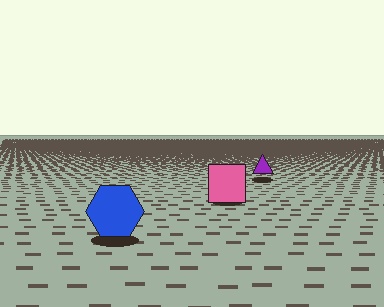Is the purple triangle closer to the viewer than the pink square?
No. The pink square is closer — you can tell from the texture gradient: the ground texture is coarser near it.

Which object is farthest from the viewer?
The purple triangle is farthest from the viewer. It appears smaller and the ground texture around it is denser.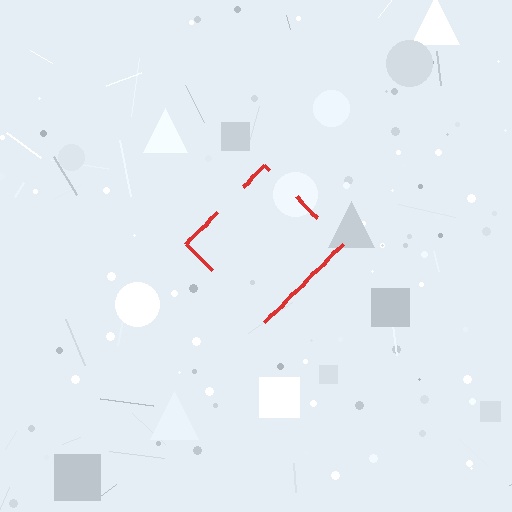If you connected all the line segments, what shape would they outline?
They would outline a diamond.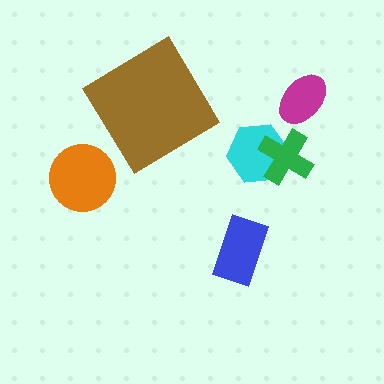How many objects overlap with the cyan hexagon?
1 object overlaps with the cyan hexagon.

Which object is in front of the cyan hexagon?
The green cross is in front of the cyan hexagon.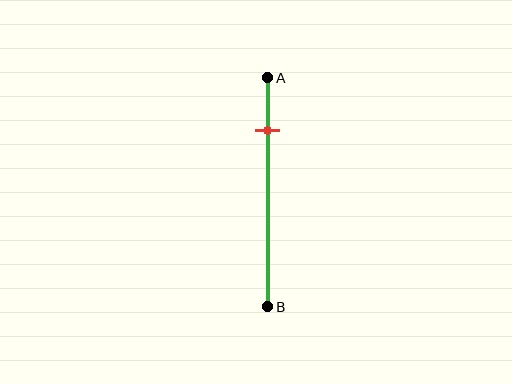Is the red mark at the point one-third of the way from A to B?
No, the mark is at about 25% from A, not at the 33% one-third point.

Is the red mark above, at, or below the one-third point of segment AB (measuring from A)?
The red mark is above the one-third point of segment AB.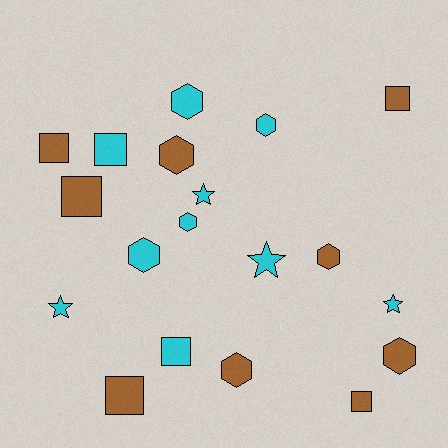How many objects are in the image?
There are 19 objects.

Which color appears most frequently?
Cyan, with 10 objects.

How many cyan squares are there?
There are 2 cyan squares.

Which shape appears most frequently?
Hexagon, with 8 objects.